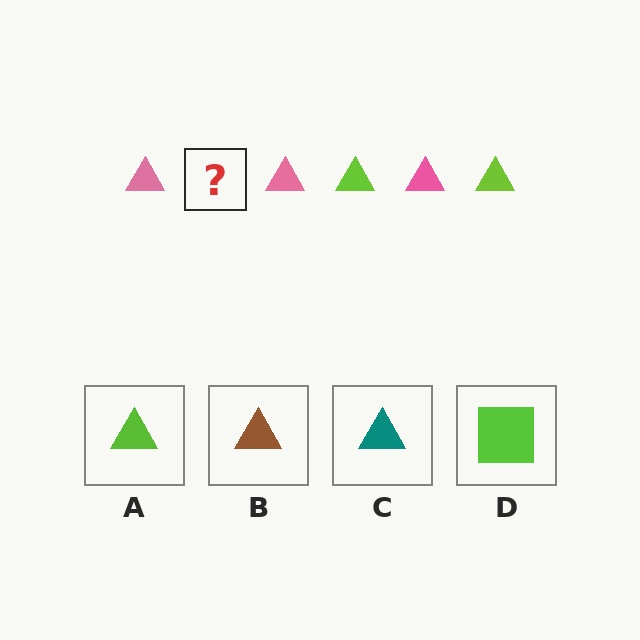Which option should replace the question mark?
Option A.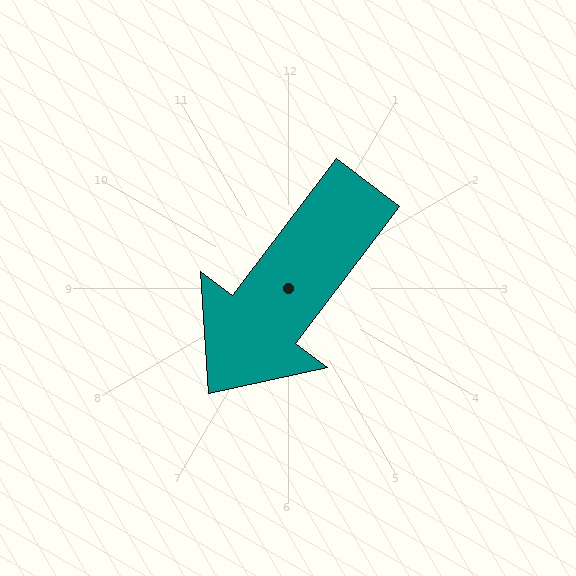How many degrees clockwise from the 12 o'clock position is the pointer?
Approximately 217 degrees.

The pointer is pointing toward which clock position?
Roughly 7 o'clock.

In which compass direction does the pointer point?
Southwest.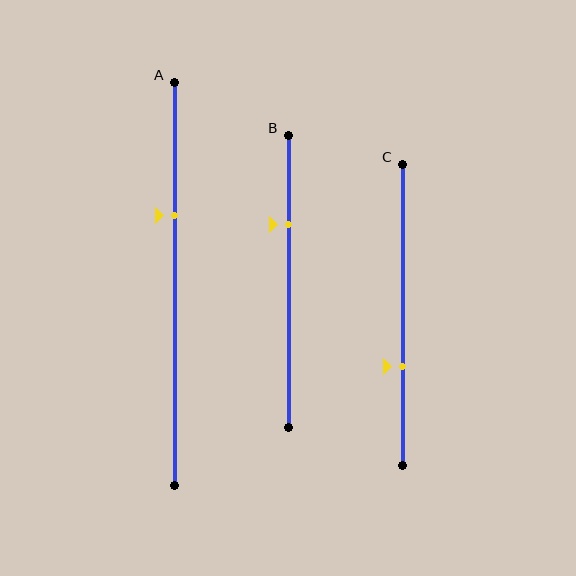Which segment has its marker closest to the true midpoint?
Segment A has its marker closest to the true midpoint.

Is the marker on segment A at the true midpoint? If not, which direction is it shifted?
No, the marker on segment A is shifted upward by about 17% of the segment length.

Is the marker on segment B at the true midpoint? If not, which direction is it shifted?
No, the marker on segment B is shifted upward by about 19% of the segment length.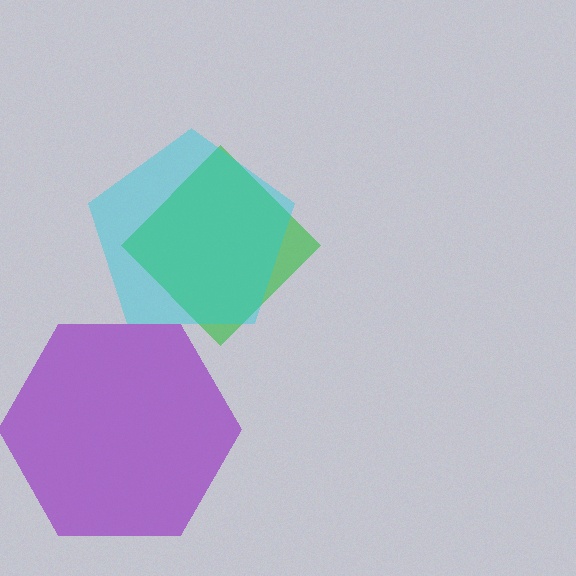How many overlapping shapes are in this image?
There are 3 overlapping shapes in the image.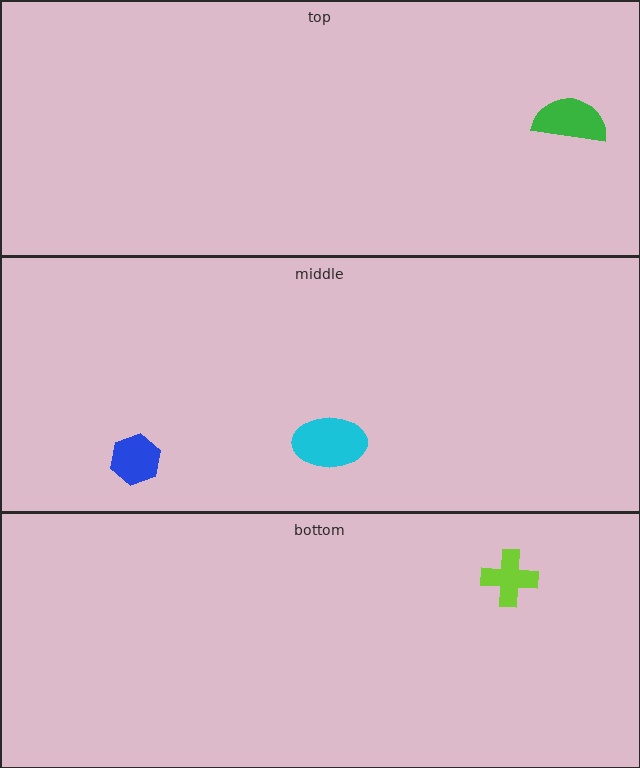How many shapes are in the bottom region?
1.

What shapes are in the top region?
The green semicircle.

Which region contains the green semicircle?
The top region.